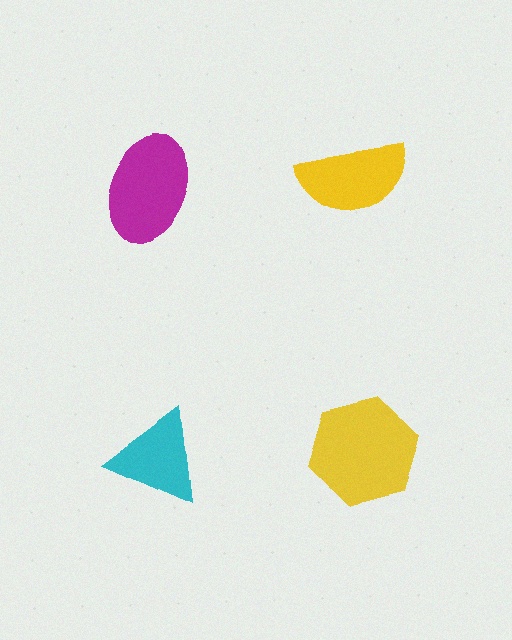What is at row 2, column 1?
A cyan triangle.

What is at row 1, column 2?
A yellow semicircle.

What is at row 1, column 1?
A magenta ellipse.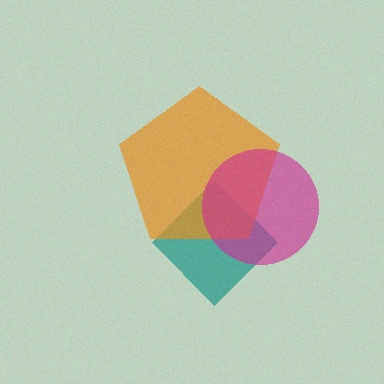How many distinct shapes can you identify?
There are 3 distinct shapes: a teal diamond, an orange pentagon, a magenta circle.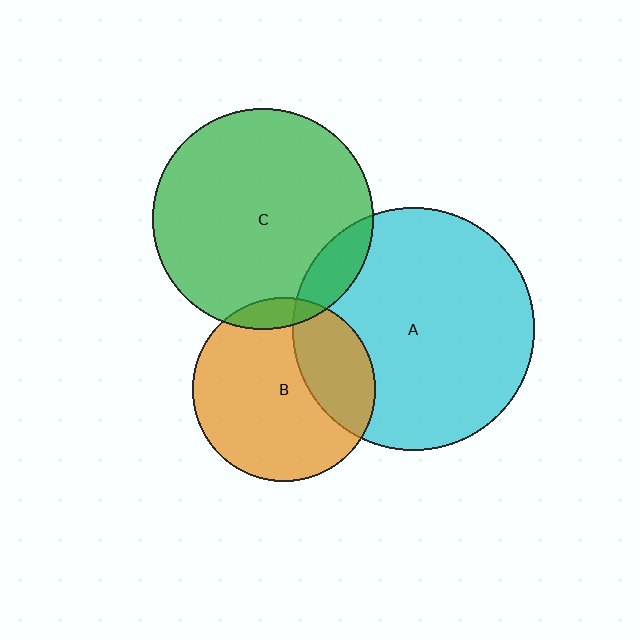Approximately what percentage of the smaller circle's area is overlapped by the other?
Approximately 10%.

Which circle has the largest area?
Circle A (cyan).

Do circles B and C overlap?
Yes.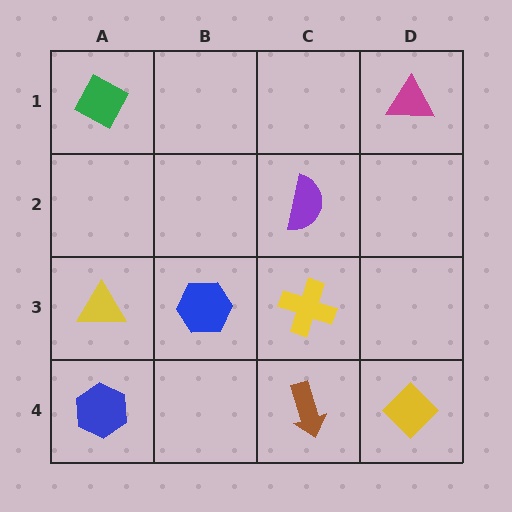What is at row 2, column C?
A purple semicircle.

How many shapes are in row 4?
3 shapes.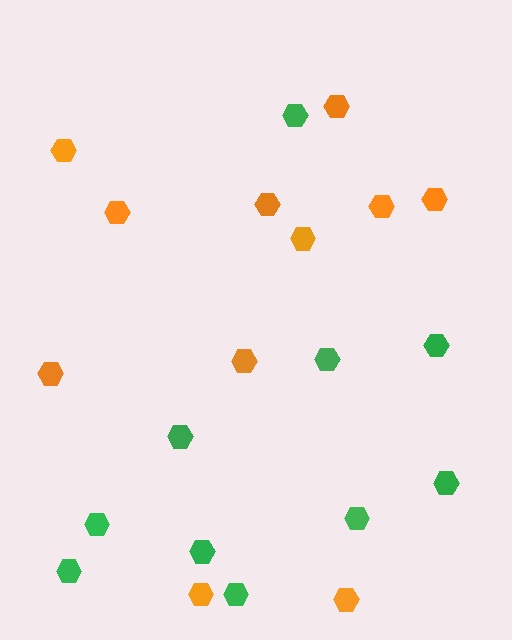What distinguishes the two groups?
There are 2 groups: one group of green hexagons (10) and one group of orange hexagons (11).